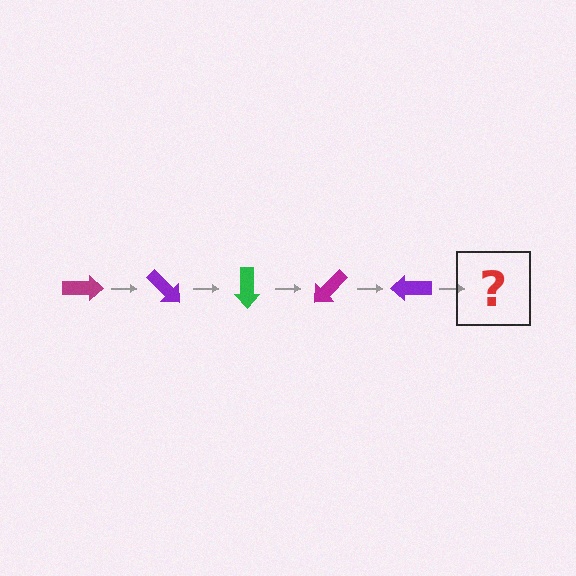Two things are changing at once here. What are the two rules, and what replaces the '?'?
The two rules are that it rotates 45 degrees each step and the color cycles through magenta, purple, and green. The '?' should be a green arrow, rotated 225 degrees from the start.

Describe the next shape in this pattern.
It should be a green arrow, rotated 225 degrees from the start.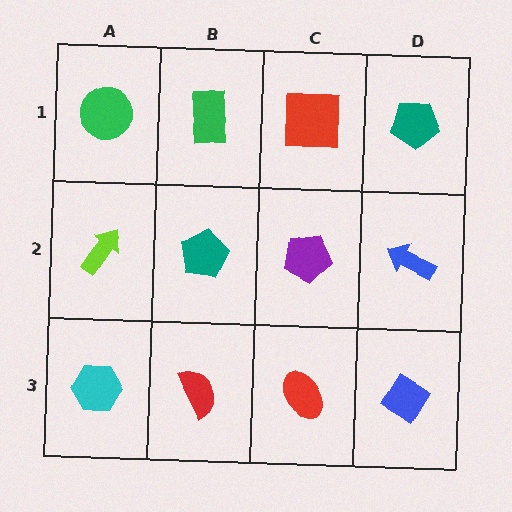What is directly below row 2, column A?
A cyan hexagon.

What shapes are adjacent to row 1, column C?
A purple pentagon (row 2, column C), a green rectangle (row 1, column B), a teal pentagon (row 1, column D).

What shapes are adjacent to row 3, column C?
A purple pentagon (row 2, column C), a red semicircle (row 3, column B), a blue diamond (row 3, column D).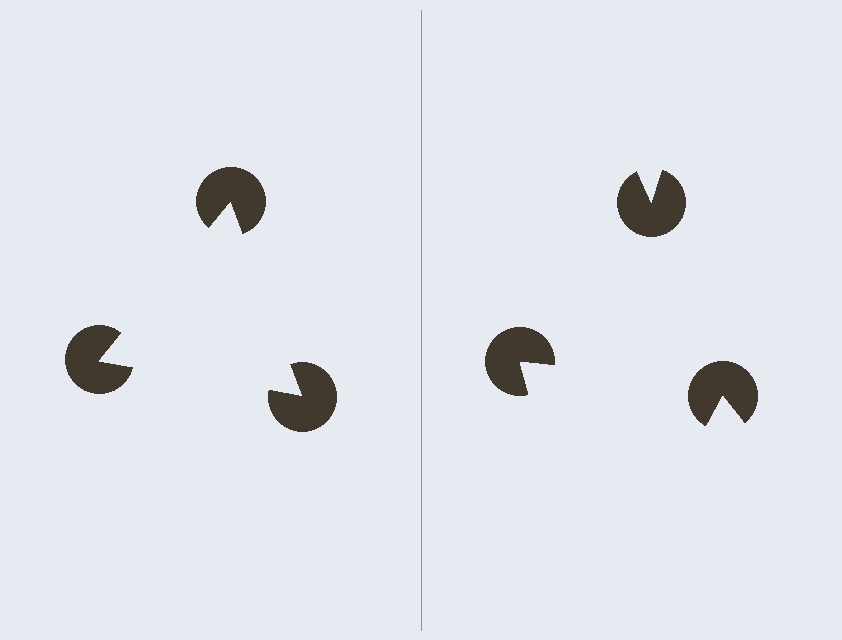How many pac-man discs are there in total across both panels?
6 — 3 on each side.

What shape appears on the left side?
An illusory triangle.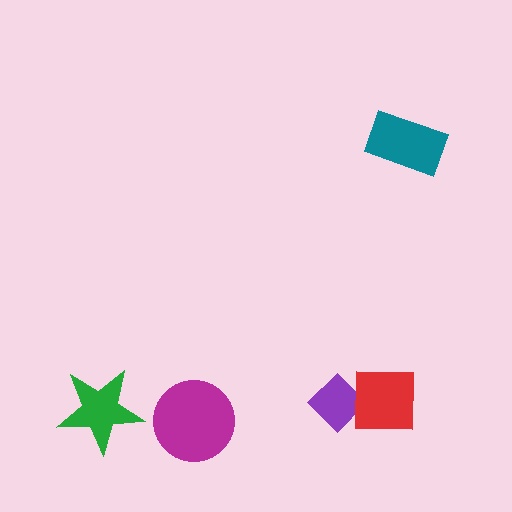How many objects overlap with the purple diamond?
1 object overlaps with the purple diamond.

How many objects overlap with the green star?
0 objects overlap with the green star.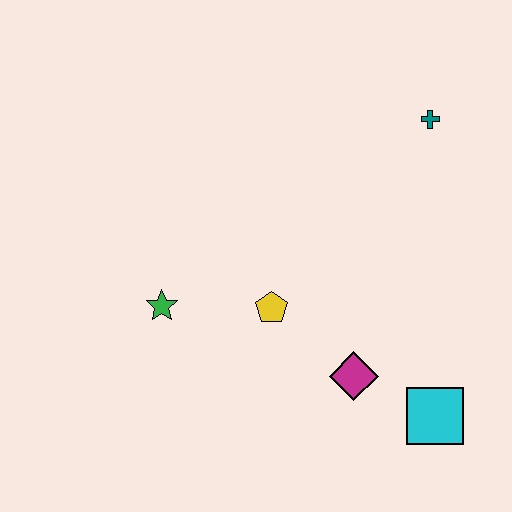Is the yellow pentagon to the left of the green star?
No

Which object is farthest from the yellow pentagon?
The teal cross is farthest from the yellow pentagon.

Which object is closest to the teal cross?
The yellow pentagon is closest to the teal cross.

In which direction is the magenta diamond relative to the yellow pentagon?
The magenta diamond is to the right of the yellow pentagon.